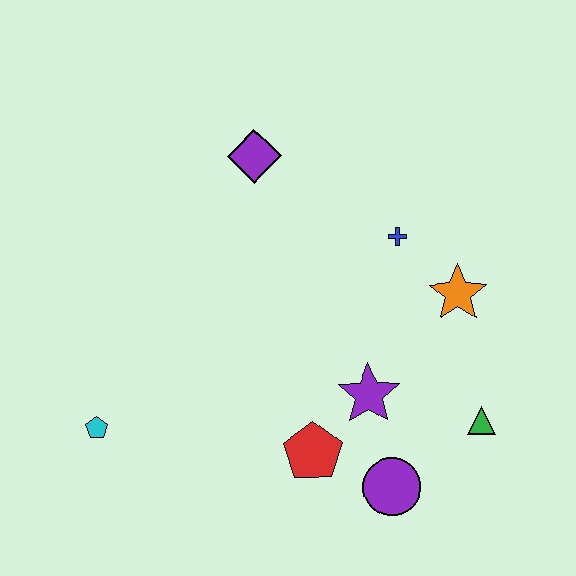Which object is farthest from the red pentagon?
The purple diamond is farthest from the red pentagon.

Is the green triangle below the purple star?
Yes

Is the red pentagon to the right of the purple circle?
No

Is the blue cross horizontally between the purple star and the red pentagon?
No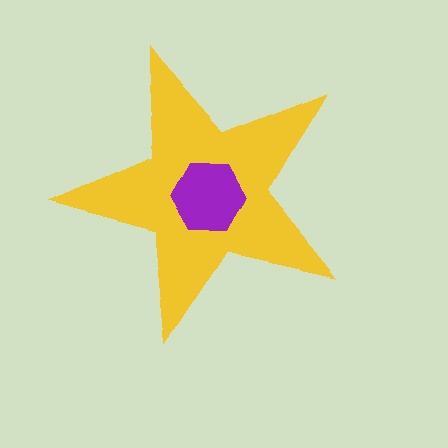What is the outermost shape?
The yellow star.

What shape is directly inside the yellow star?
The purple hexagon.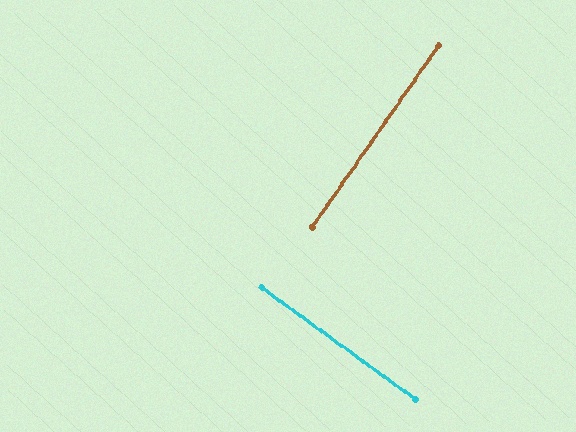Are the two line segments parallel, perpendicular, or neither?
Perpendicular — they meet at approximately 89°.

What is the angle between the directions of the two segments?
Approximately 89 degrees.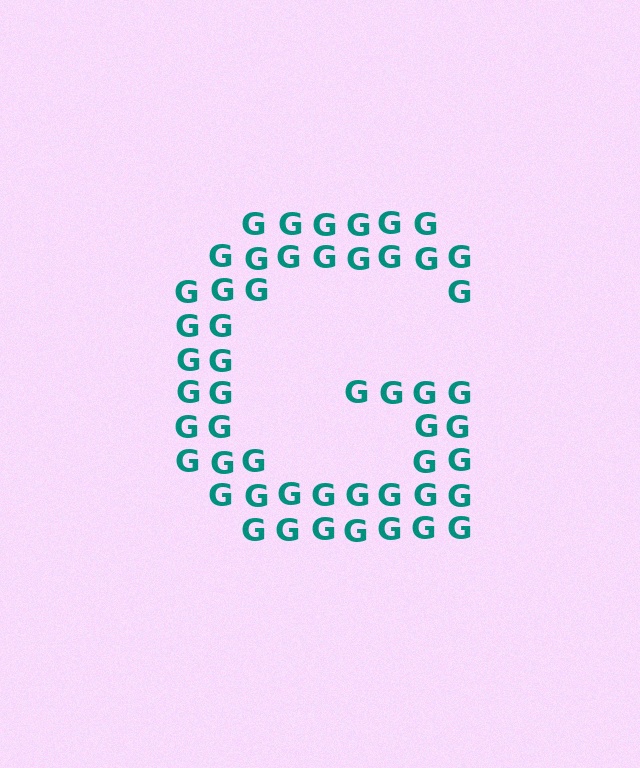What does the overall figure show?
The overall figure shows the letter G.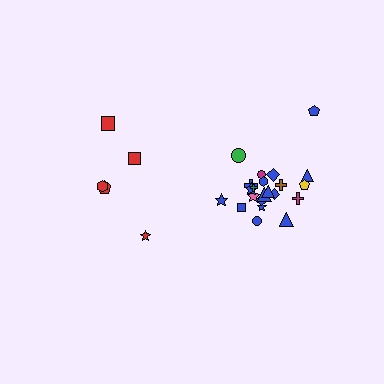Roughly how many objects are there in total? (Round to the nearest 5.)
Roughly 25 objects in total.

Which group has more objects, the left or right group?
The right group.